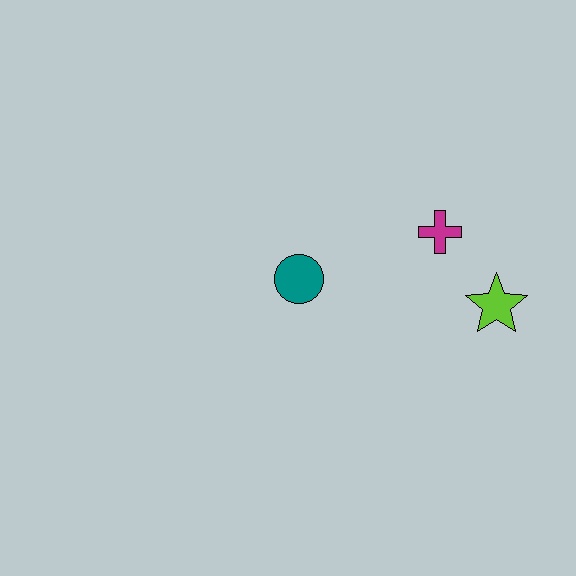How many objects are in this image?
There are 3 objects.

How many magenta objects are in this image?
There is 1 magenta object.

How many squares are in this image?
There are no squares.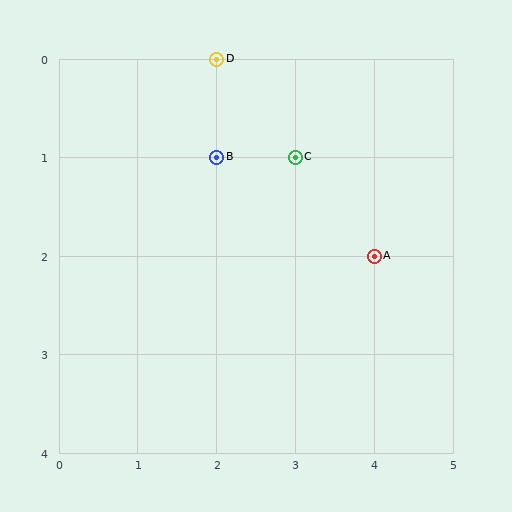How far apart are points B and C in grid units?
Points B and C are 1 column apart.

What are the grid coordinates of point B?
Point B is at grid coordinates (2, 1).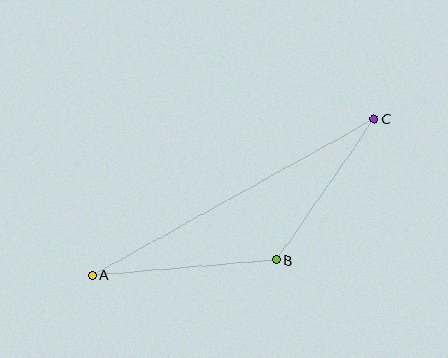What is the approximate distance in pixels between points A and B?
The distance between A and B is approximately 185 pixels.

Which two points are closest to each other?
Points B and C are closest to each other.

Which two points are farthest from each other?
Points A and C are farthest from each other.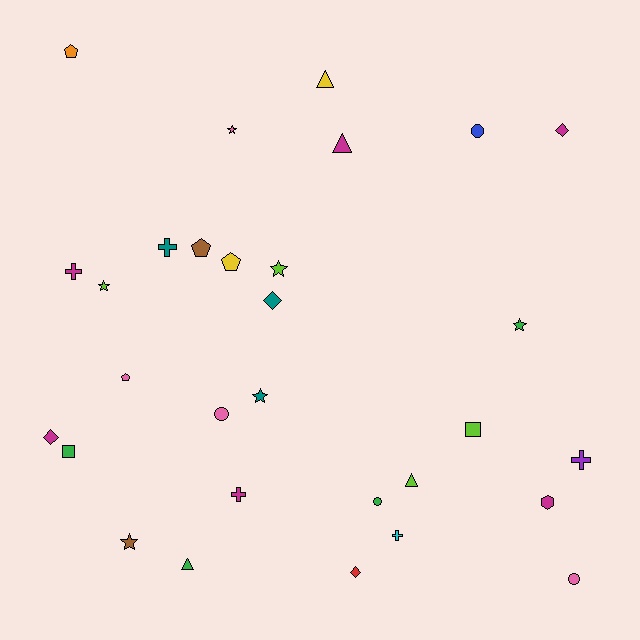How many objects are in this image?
There are 30 objects.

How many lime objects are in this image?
There are 4 lime objects.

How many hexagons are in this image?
There is 1 hexagon.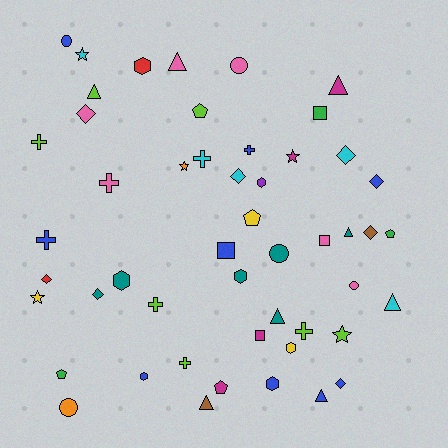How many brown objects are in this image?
There are 2 brown objects.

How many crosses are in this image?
There are 8 crosses.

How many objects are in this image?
There are 50 objects.